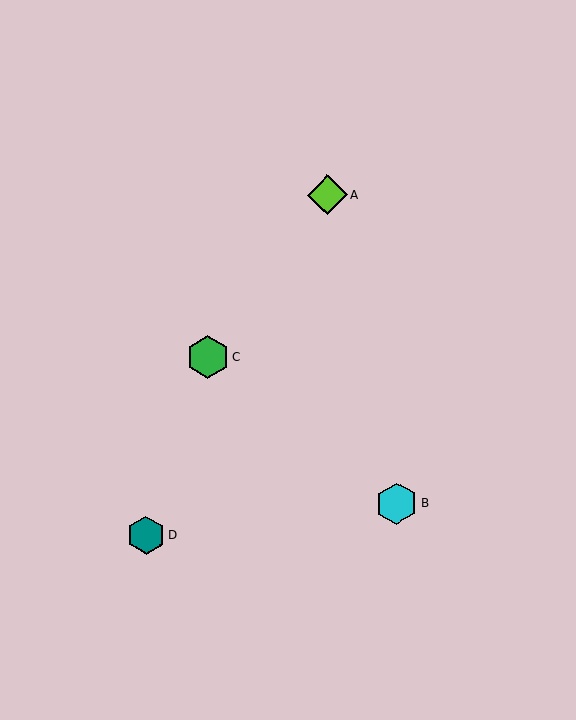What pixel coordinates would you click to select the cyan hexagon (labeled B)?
Click at (397, 504) to select the cyan hexagon B.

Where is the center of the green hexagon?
The center of the green hexagon is at (208, 357).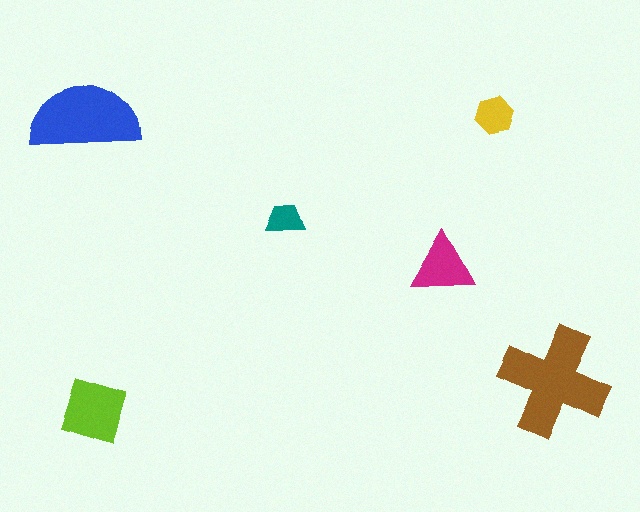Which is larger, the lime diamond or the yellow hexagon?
The lime diamond.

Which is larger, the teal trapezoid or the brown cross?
The brown cross.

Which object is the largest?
The brown cross.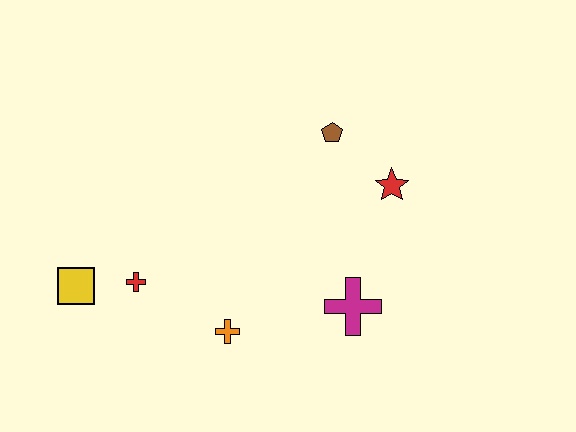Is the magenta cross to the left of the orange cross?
No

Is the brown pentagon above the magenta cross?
Yes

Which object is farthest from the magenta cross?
The yellow square is farthest from the magenta cross.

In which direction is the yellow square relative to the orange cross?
The yellow square is to the left of the orange cross.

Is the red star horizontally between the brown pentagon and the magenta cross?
No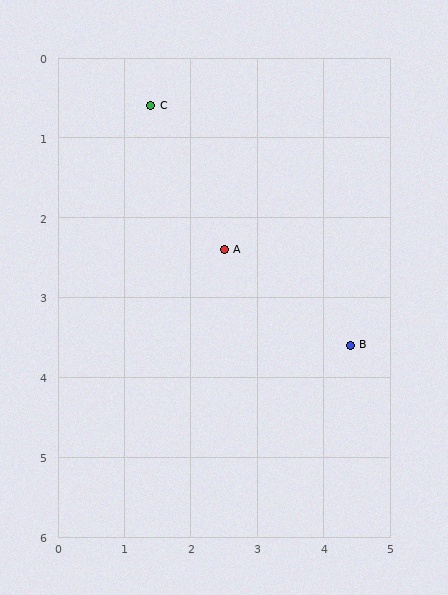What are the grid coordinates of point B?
Point B is at approximately (4.4, 3.6).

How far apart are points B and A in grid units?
Points B and A are about 2.2 grid units apart.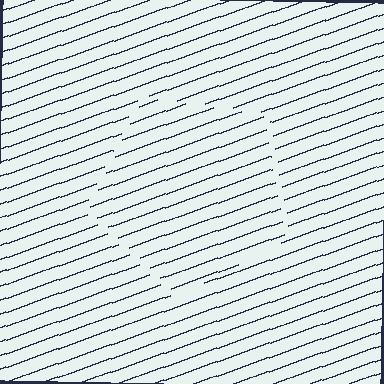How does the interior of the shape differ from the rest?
The interior of the shape contains the same grating, shifted by half a period — the contour is defined by the phase discontinuity where line-ends from the inner and outer gratings abut.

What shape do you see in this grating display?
An illusory pentagon. The interior of the shape contains the same grating, shifted by half a period — the contour is defined by the phase discontinuity where line-ends from the inner and outer gratings abut.